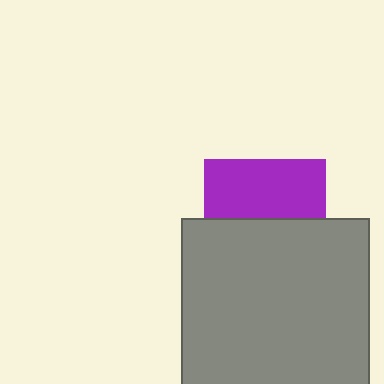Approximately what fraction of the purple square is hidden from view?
Roughly 52% of the purple square is hidden behind the gray square.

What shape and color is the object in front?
The object in front is a gray square.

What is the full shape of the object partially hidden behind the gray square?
The partially hidden object is a purple square.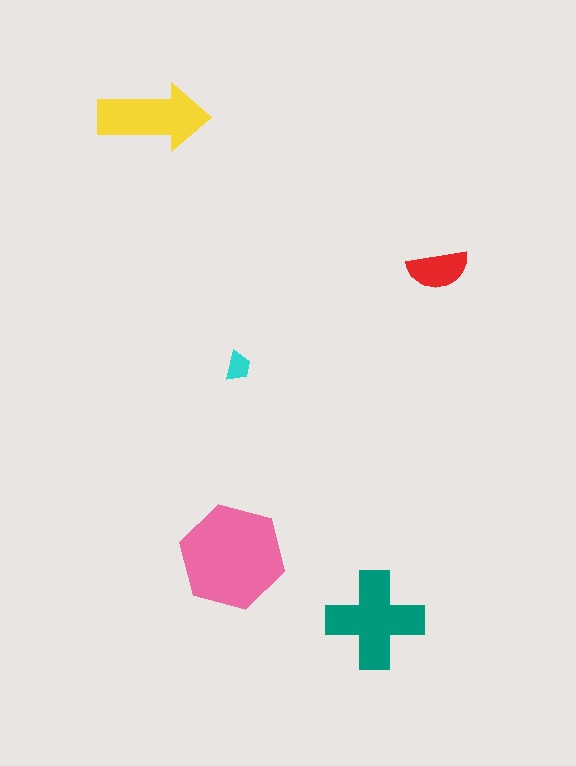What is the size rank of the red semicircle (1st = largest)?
4th.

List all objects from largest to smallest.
The pink hexagon, the teal cross, the yellow arrow, the red semicircle, the cyan trapezoid.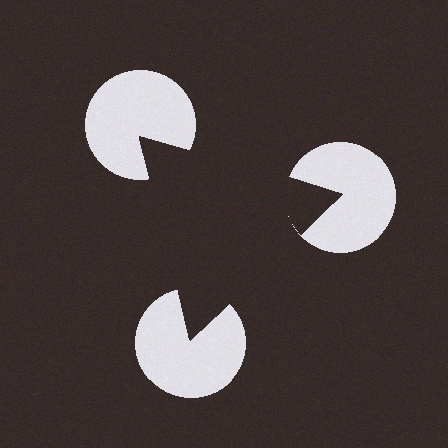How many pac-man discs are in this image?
There are 3 — one at each vertex of the illusory triangle.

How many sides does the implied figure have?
3 sides.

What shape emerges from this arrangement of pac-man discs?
An illusory triangle — its edges are inferred from the aligned wedge cuts in the pac-man discs, not physically drawn.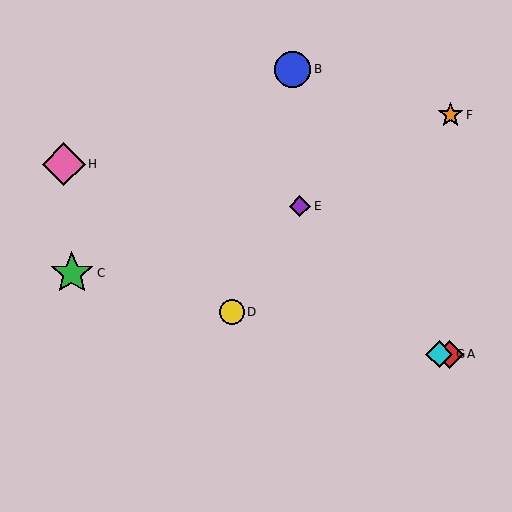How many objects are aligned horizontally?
2 objects (A, G) are aligned horizontally.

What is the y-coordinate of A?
Object A is at y≈354.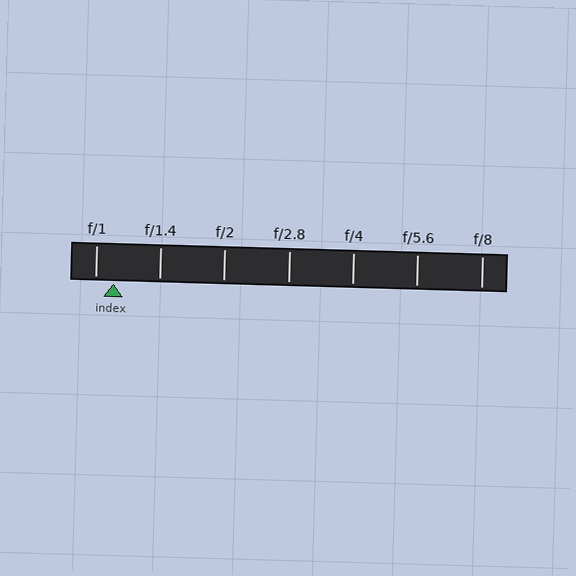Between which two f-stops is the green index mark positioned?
The index mark is between f/1 and f/1.4.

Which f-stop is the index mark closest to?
The index mark is closest to f/1.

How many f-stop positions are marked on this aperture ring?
There are 7 f-stop positions marked.